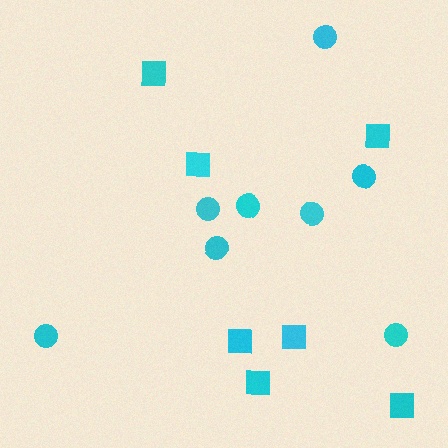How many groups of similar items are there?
There are 2 groups: one group of squares (7) and one group of circles (8).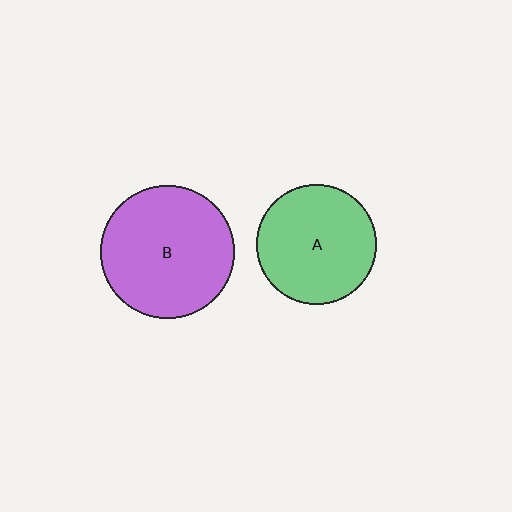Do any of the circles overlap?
No, none of the circles overlap.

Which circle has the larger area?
Circle B (purple).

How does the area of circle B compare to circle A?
Approximately 1.2 times.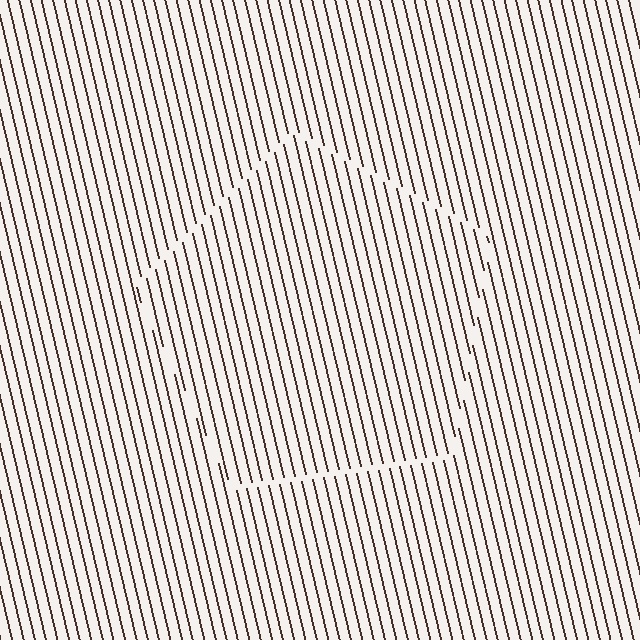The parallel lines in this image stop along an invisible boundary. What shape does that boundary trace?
An illusory pentagon. The interior of the shape contains the same grating, shifted by half a period — the contour is defined by the phase discontinuity where line-ends from the inner and outer gratings abut.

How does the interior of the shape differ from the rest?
The interior of the shape contains the same grating, shifted by half a period — the contour is defined by the phase discontinuity where line-ends from the inner and outer gratings abut.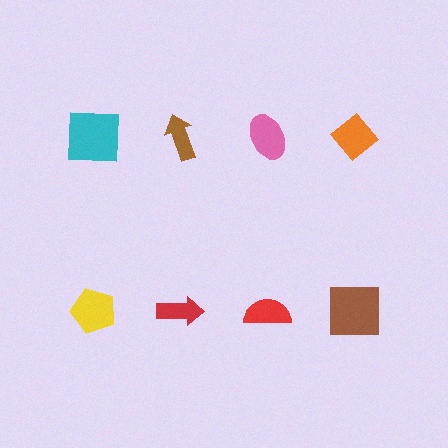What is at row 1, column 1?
A cyan square.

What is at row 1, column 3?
A pink ellipse.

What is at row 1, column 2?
A brown arrow.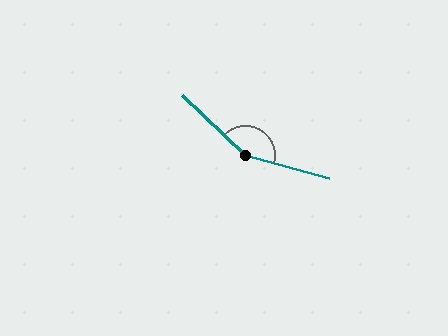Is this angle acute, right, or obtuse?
It is obtuse.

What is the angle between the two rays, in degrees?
Approximately 152 degrees.